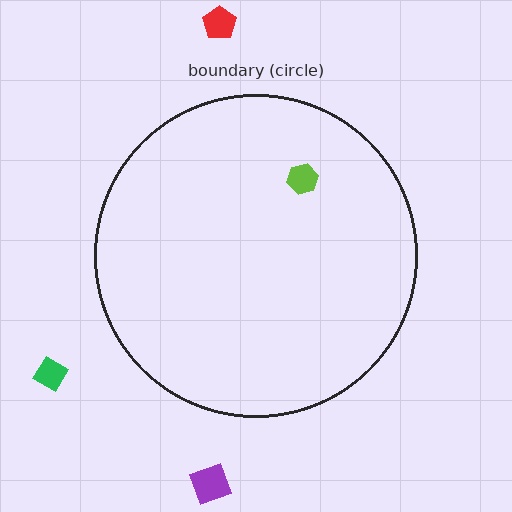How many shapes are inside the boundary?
1 inside, 3 outside.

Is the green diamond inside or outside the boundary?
Outside.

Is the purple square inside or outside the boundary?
Outside.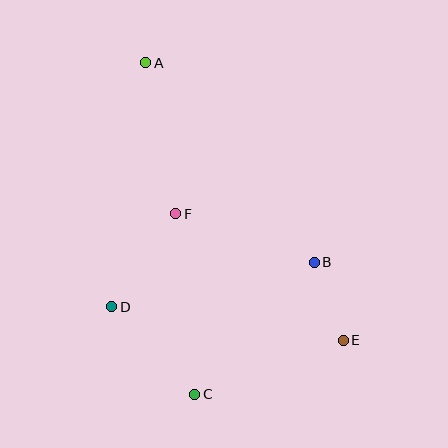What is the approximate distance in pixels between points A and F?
The distance between A and F is approximately 154 pixels.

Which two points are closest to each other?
Points B and E are closest to each other.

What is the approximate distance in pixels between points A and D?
The distance between A and D is approximately 246 pixels.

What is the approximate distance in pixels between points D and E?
The distance between D and E is approximately 234 pixels.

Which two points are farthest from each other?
Points A and E are farthest from each other.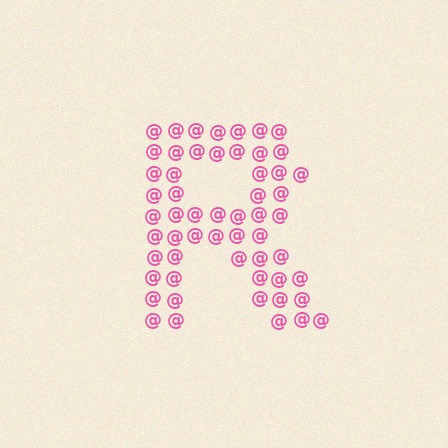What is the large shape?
The large shape is the letter R.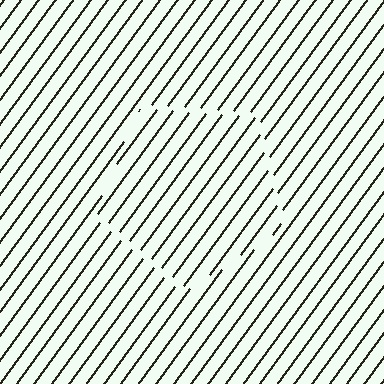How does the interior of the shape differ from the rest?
The interior of the shape contains the same grating, shifted by half a period — the contour is defined by the phase discontinuity where line-ends from the inner and outer gratings abut.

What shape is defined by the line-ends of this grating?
An illusory pentagon. The interior of the shape contains the same grating, shifted by half a period — the contour is defined by the phase discontinuity where line-ends from the inner and outer gratings abut.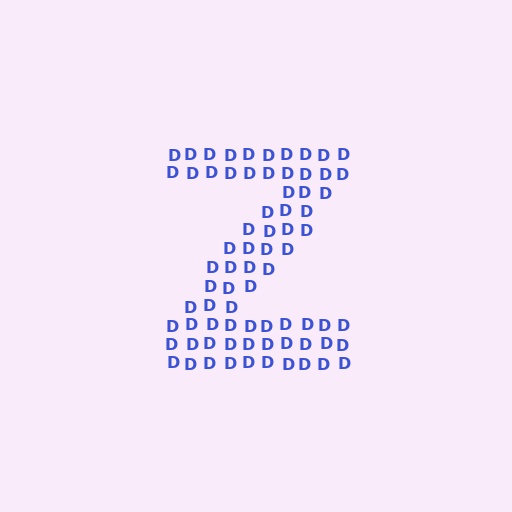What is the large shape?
The large shape is the letter Z.